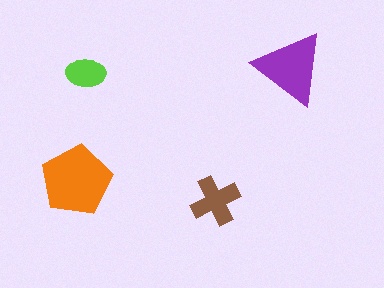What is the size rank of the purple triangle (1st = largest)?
2nd.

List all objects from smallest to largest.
The lime ellipse, the brown cross, the purple triangle, the orange pentagon.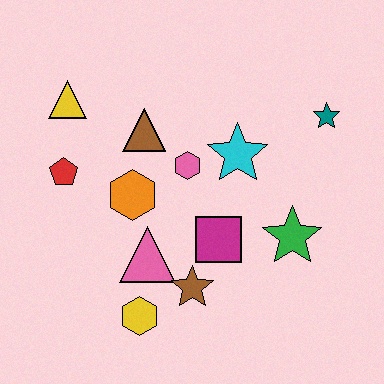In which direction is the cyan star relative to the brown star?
The cyan star is above the brown star.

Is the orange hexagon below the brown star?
No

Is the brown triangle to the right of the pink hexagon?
No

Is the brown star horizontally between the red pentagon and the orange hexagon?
No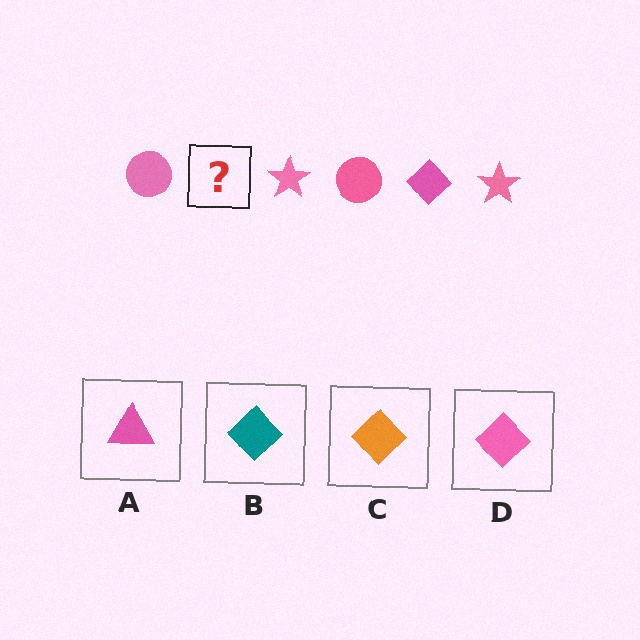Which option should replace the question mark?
Option D.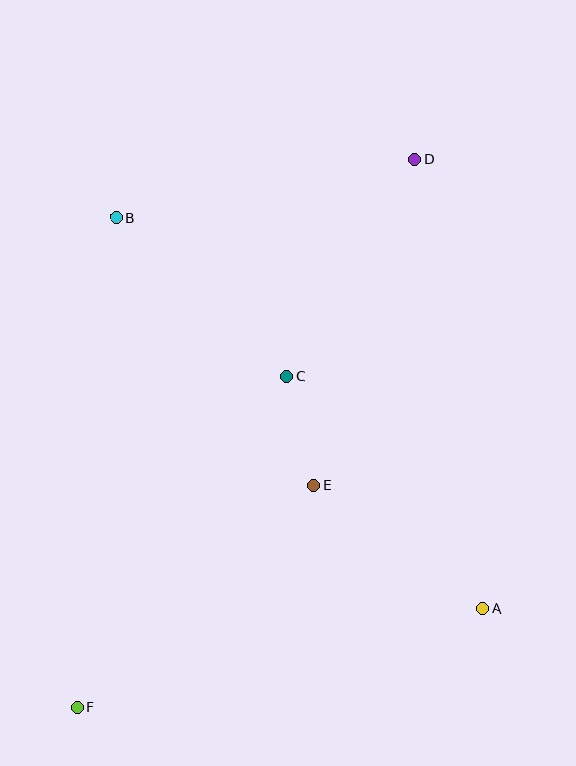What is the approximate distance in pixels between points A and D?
The distance between A and D is approximately 454 pixels.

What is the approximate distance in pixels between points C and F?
The distance between C and F is approximately 392 pixels.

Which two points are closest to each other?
Points C and E are closest to each other.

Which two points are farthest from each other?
Points D and F are farthest from each other.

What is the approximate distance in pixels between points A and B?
The distance between A and B is approximately 536 pixels.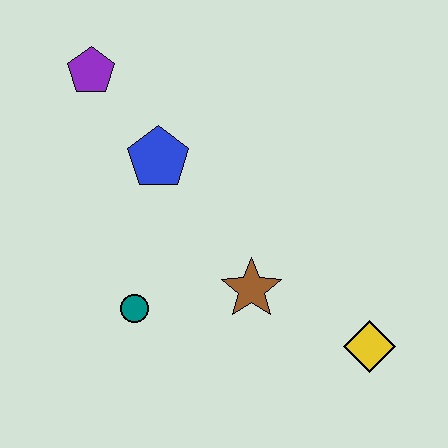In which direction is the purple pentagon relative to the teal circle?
The purple pentagon is above the teal circle.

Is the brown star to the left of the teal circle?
No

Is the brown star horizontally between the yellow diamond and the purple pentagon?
Yes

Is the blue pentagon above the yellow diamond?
Yes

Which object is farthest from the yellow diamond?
The purple pentagon is farthest from the yellow diamond.